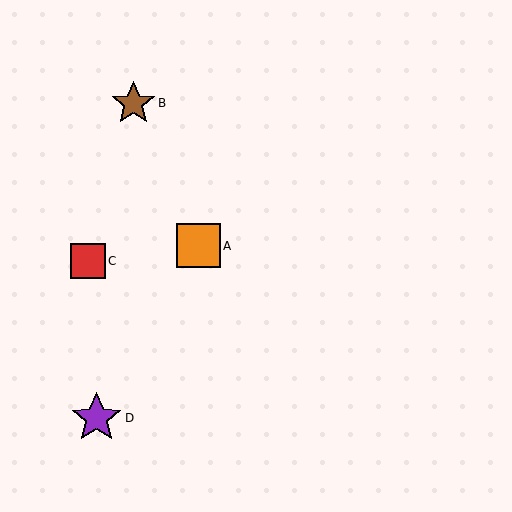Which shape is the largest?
The purple star (labeled D) is the largest.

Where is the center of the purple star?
The center of the purple star is at (96, 418).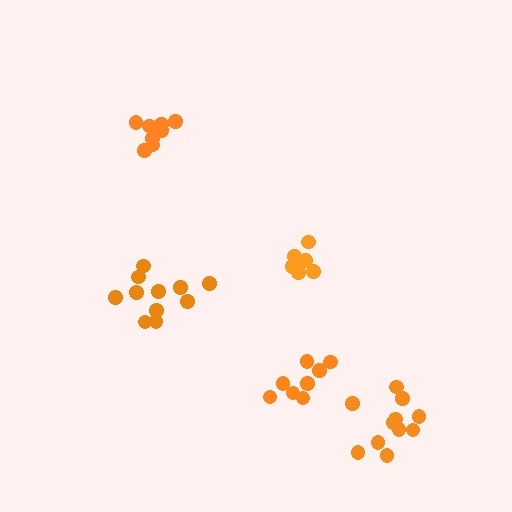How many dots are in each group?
Group 1: 6 dots, Group 2: 11 dots, Group 3: 8 dots, Group 4: 11 dots, Group 5: 8 dots (44 total).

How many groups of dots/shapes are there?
There are 5 groups.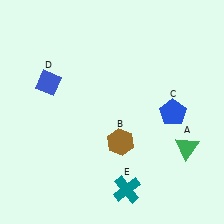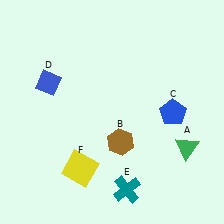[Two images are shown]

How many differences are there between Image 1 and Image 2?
There is 1 difference between the two images.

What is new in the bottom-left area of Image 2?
A yellow square (F) was added in the bottom-left area of Image 2.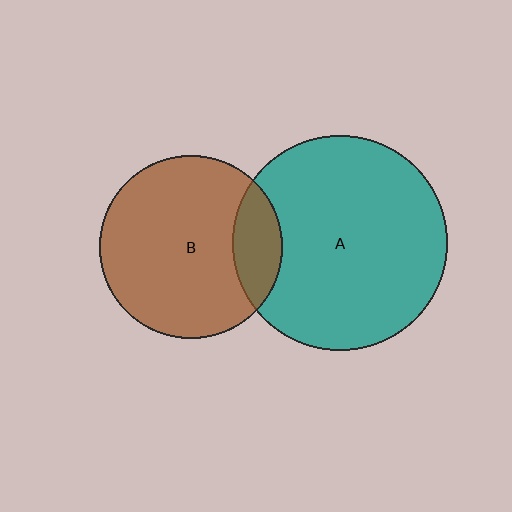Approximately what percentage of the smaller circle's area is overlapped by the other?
Approximately 15%.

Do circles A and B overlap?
Yes.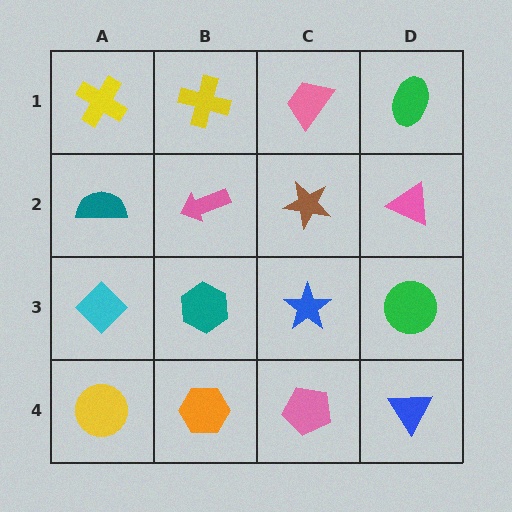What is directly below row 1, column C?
A brown star.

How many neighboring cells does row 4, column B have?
3.